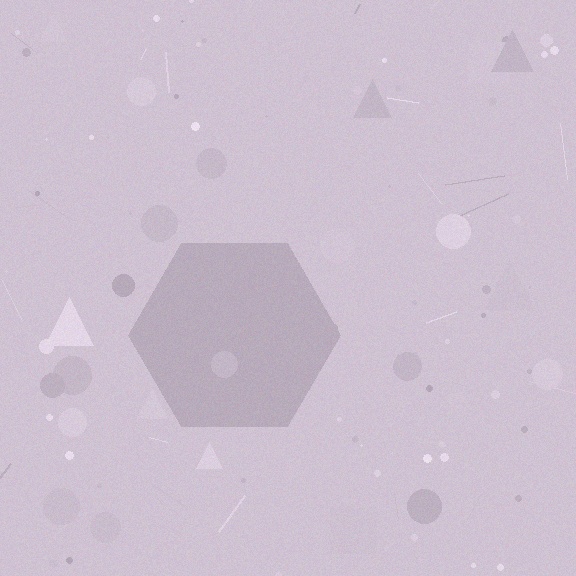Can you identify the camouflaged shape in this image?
The camouflaged shape is a hexagon.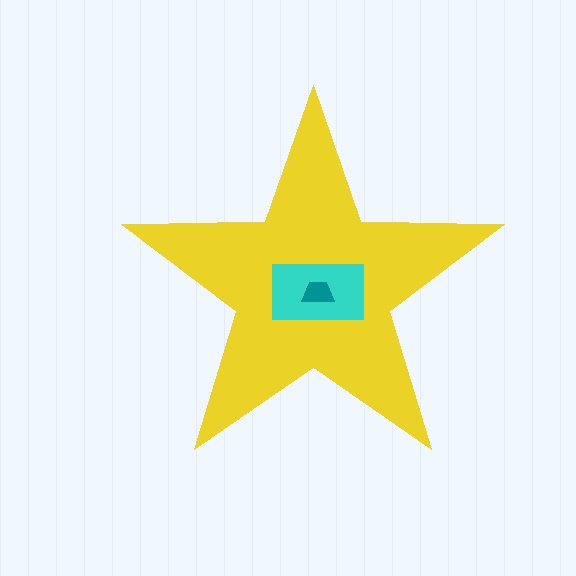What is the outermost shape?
The yellow star.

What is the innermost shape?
The teal trapezoid.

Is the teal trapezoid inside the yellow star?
Yes.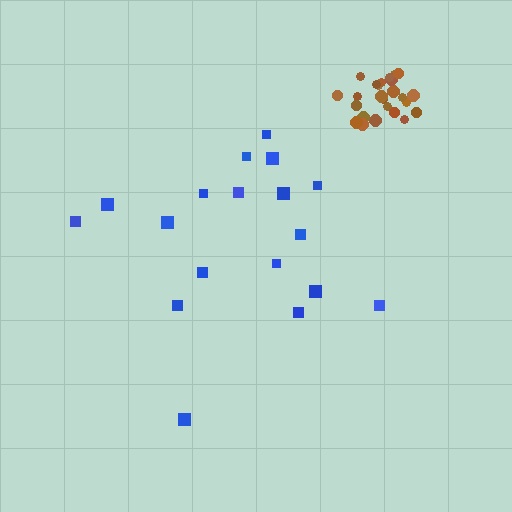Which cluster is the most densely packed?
Brown.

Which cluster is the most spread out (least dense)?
Blue.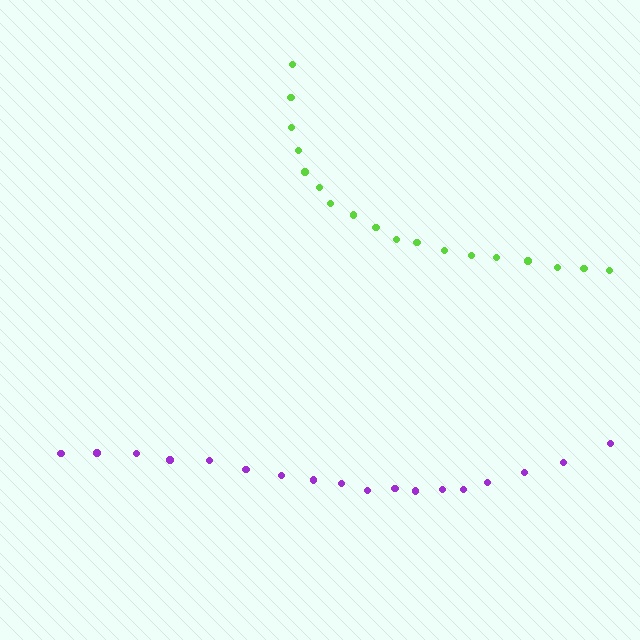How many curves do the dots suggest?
There are 2 distinct paths.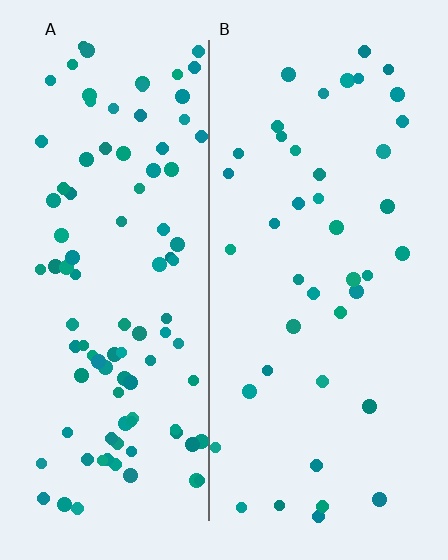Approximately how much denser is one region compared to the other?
Approximately 2.4× — region A over region B.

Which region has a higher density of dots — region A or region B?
A (the left).